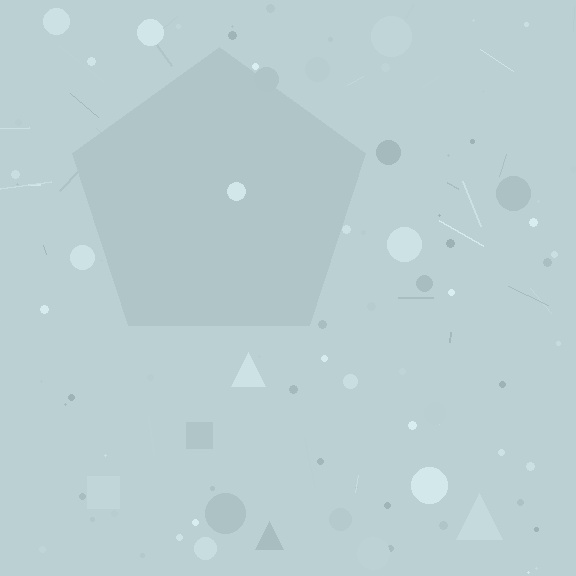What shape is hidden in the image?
A pentagon is hidden in the image.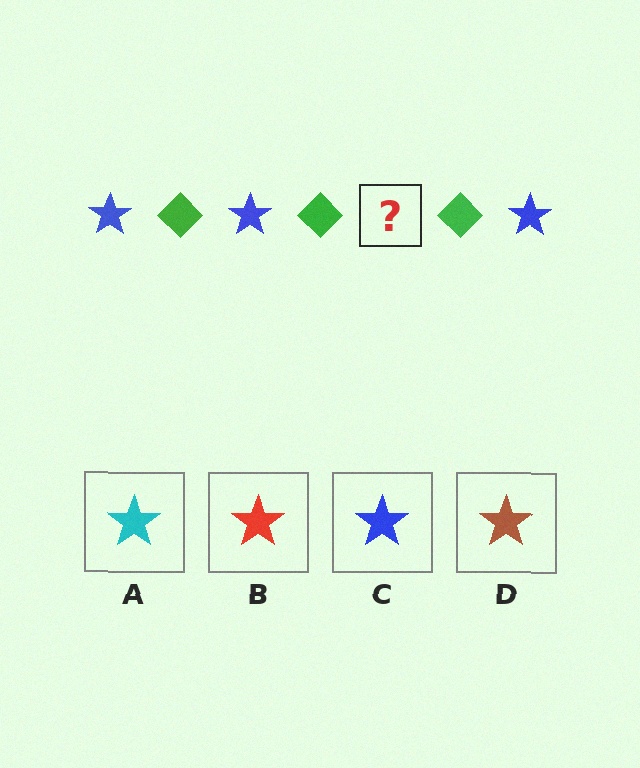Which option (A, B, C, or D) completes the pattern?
C.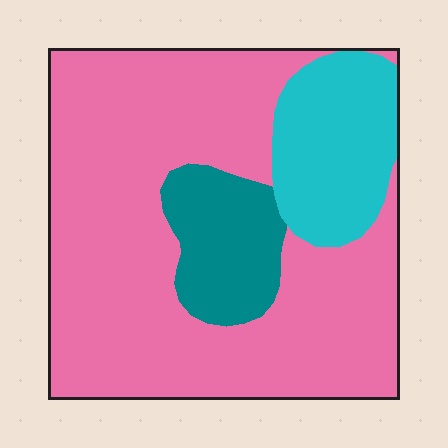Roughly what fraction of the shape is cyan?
Cyan covers 17% of the shape.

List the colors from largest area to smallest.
From largest to smallest: pink, cyan, teal.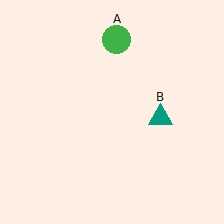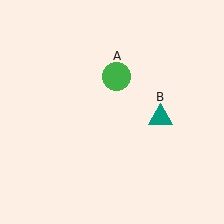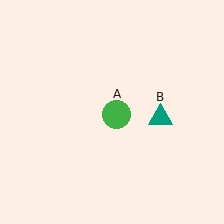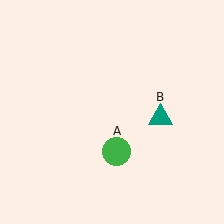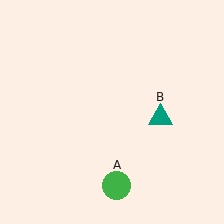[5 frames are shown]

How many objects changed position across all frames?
1 object changed position: green circle (object A).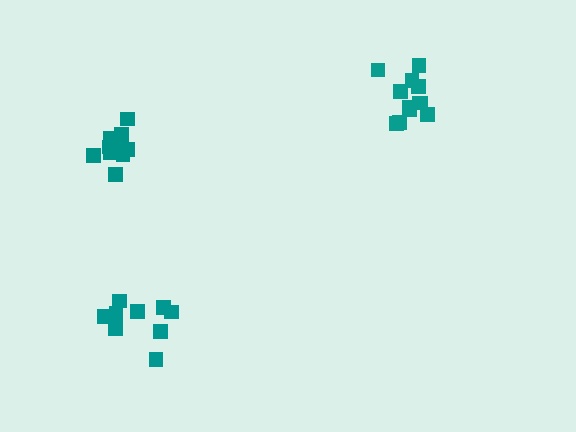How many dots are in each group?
Group 1: 12 dots, Group 2: 9 dots, Group 3: 10 dots (31 total).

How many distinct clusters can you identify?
There are 3 distinct clusters.